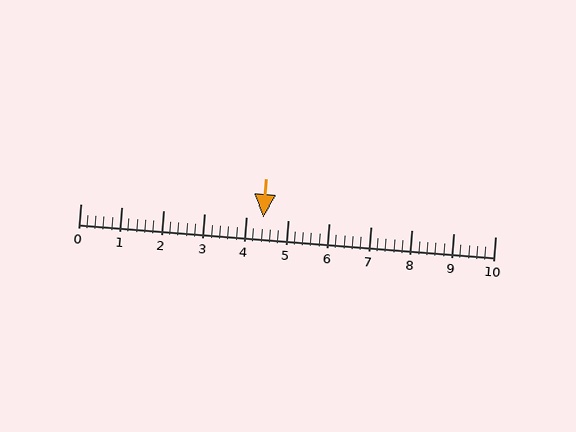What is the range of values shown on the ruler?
The ruler shows values from 0 to 10.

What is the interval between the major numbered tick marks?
The major tick marks are spaced 1 units apart.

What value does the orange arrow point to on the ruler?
The orange arrow points to approximately 4.4.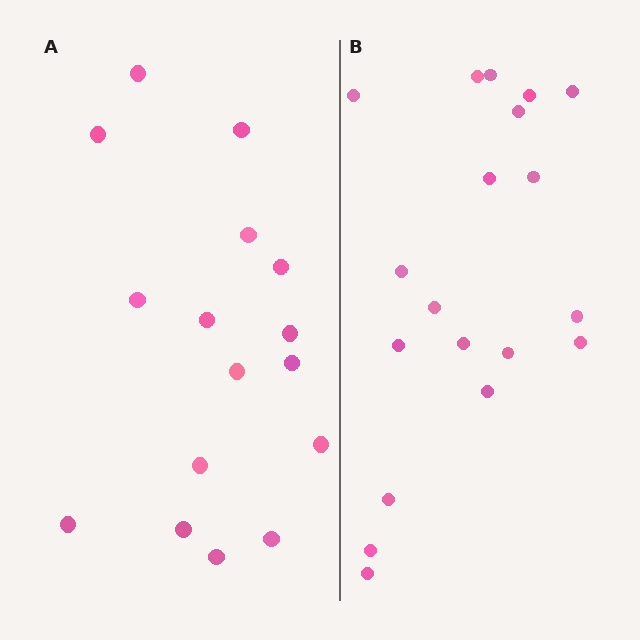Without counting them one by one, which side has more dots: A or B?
Region B (the right region) has more dots.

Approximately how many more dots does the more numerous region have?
Region B has just a few more — roughly 2 or 3 more dots than region A.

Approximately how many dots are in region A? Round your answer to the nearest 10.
About 20 dots. (The exact count is 16, which rounds to 20.)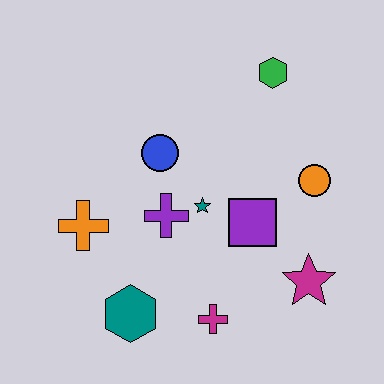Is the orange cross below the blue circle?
Yes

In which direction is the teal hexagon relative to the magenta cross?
The teal hexagon is to the left of the magenta cross.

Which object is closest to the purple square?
The teal star is closest to the purple square.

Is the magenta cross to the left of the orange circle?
Yes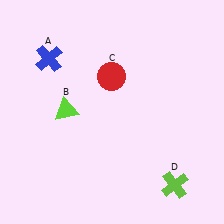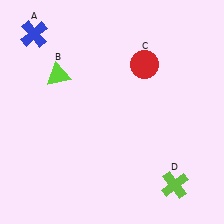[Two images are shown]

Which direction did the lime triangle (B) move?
The lime triangle (B) moved up.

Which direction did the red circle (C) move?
The red circle (C) moved right.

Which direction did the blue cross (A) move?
The blue cross (A) moved up.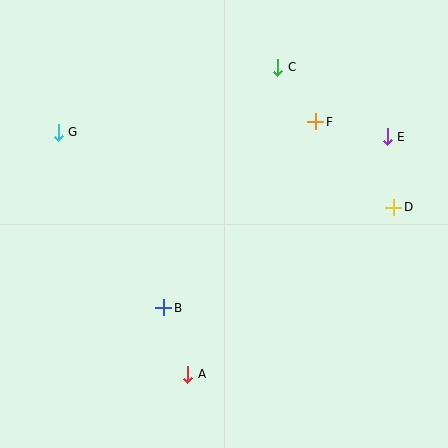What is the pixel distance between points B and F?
The distance between B and F is 240 pixels.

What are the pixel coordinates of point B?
Point B is at (164, 308).